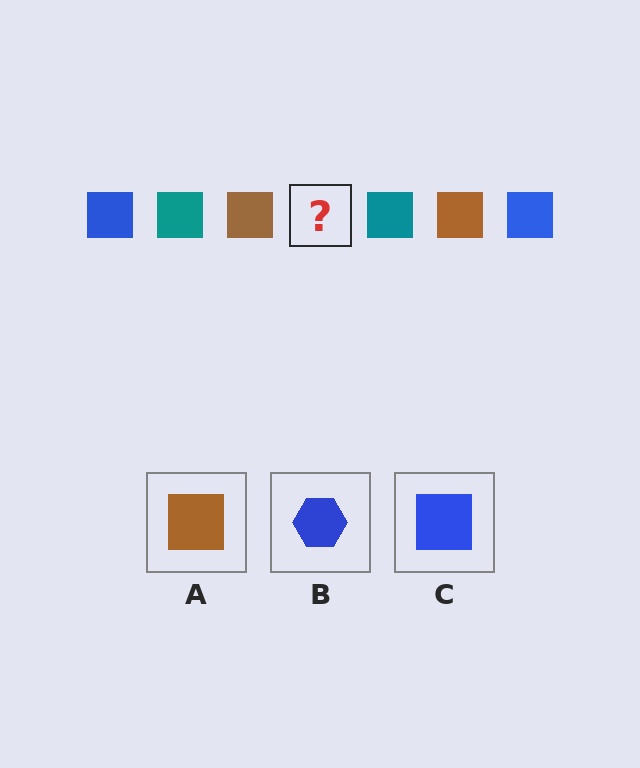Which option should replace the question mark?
Option C.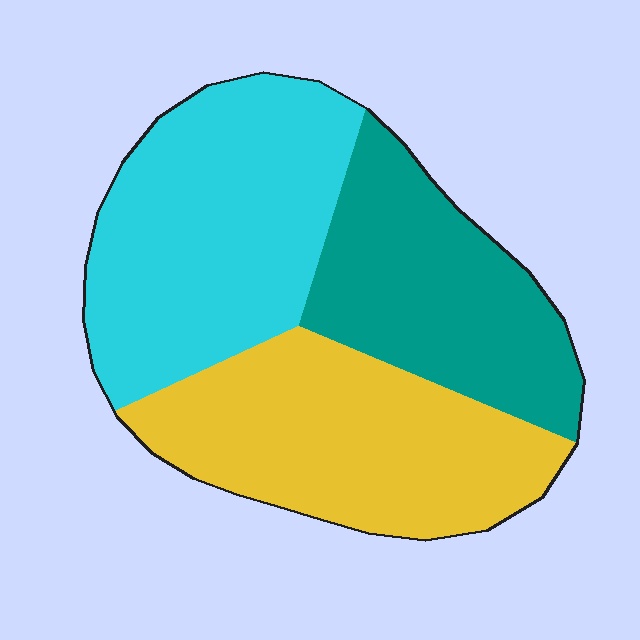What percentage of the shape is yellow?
Yellow takes up about one third (1/3) of the shape.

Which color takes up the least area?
Teal, at roughly 30%.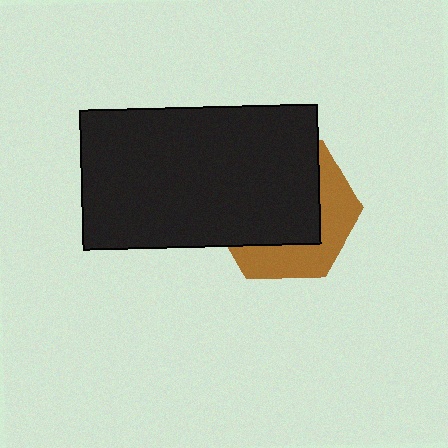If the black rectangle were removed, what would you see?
You would see the complete brown hexagon.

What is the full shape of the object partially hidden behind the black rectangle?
The partially hidden object is a brown hexagon.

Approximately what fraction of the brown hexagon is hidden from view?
Roughly 64% of the brown hexagon is hidden behind the black rectangle.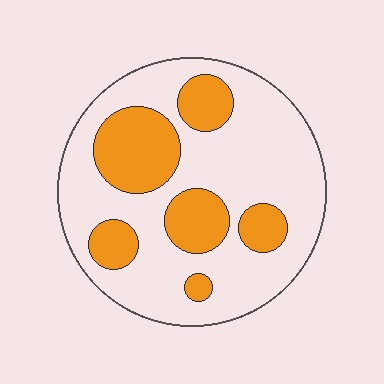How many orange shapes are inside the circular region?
6.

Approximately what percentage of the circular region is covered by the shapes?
Approximately 30%.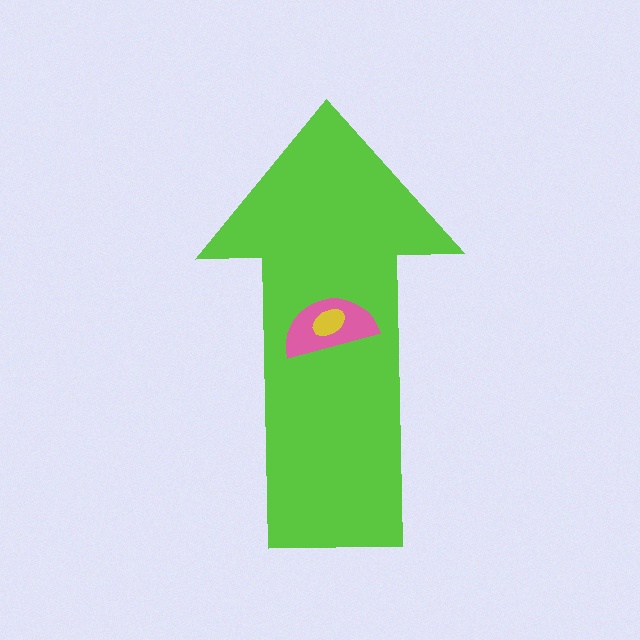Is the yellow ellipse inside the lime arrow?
Yes.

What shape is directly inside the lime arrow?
The pink semicircle.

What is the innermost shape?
The yellow ellipse.